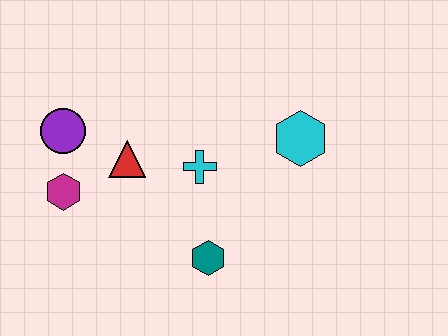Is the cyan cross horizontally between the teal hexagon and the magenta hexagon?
Yes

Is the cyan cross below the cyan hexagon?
Yes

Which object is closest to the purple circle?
The magenta hexagon is closest to the purple circle.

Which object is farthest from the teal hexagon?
The purple circle is farthest from the teal hexagon.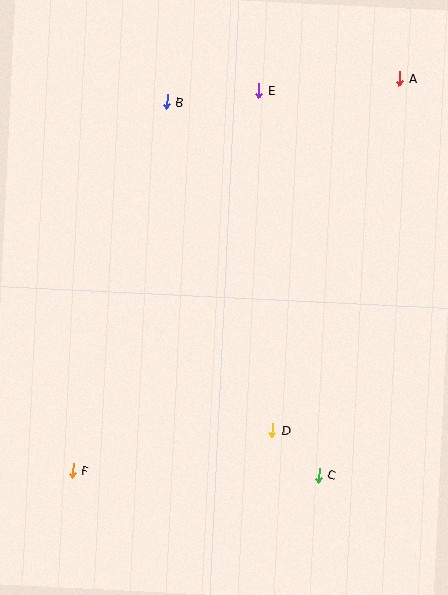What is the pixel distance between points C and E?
The distance between C and E is 389 pixels.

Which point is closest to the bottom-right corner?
Point C is closest to the bottom-right corner.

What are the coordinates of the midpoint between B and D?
The midpoint between B and D is at (220, 266).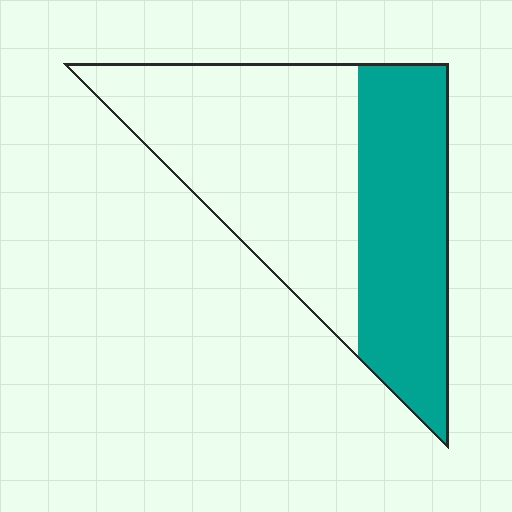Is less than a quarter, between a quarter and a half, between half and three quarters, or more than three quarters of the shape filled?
Between a quarter and a half.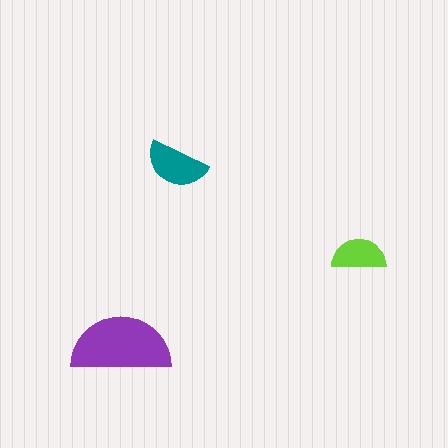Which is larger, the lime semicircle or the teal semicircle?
The teal one.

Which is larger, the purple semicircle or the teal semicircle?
The purple one.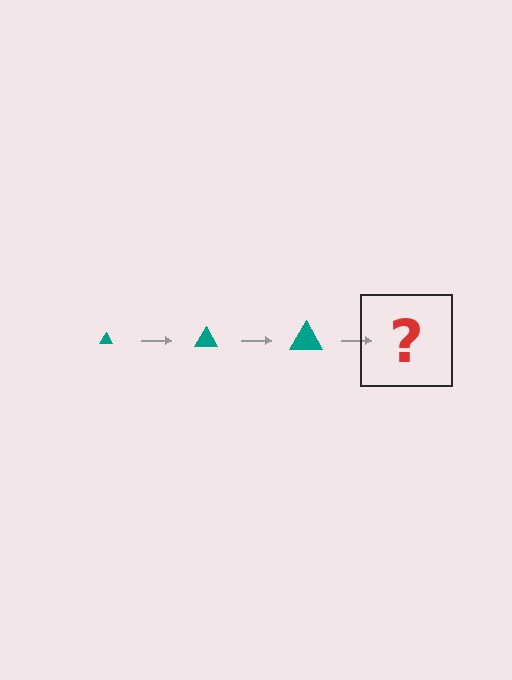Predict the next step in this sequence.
The next step is a teal triangle, larger than the previous one.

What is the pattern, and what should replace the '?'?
The pattern is that the triangle gets progressively larger each step. The '?' should be a teal triangle, larger than the previous one.